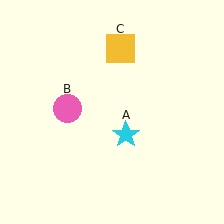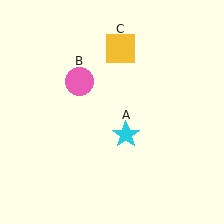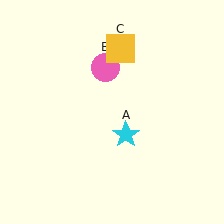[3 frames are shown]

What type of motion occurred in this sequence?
The pink circle (object B) rotated clockwise around the center of the scene.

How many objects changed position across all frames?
1 object changed position: pink circle (object B).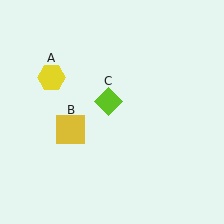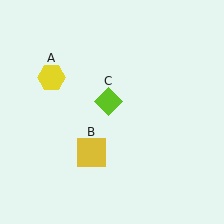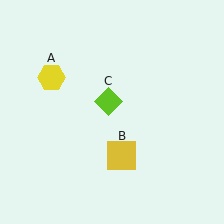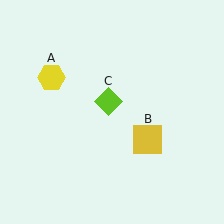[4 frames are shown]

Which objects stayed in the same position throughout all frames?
Yellow hexagon (object A) and lime diamond (object C) remained stationary.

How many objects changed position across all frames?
1 object changed position: yellow square (object B).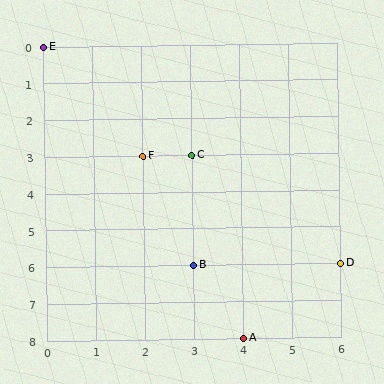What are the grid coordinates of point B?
Point B is at grid coordinates (3, 6).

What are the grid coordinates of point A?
Point A is at grid coordinates (4, 8).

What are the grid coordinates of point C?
Point C is at grid coordinates (3, 3).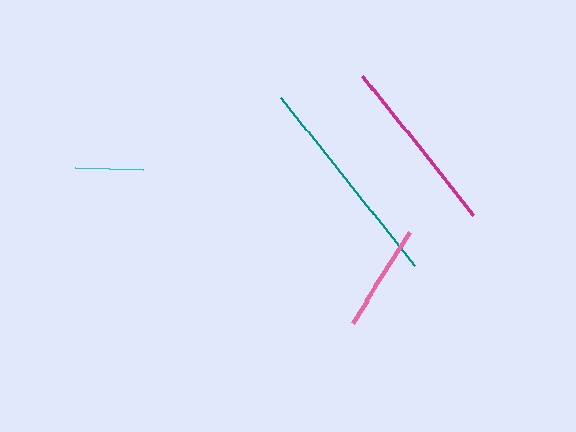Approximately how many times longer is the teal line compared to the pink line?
The teal line is approximately 2.0 times the length of the pink line.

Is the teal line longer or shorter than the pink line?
The teal line is longer than the pink line.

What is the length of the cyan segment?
The cyan segment is approximately 68 pixels long.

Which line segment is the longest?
The teal line is the longest at approximately 215 pixels.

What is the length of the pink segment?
The pink segment is approximately 108 pixels long.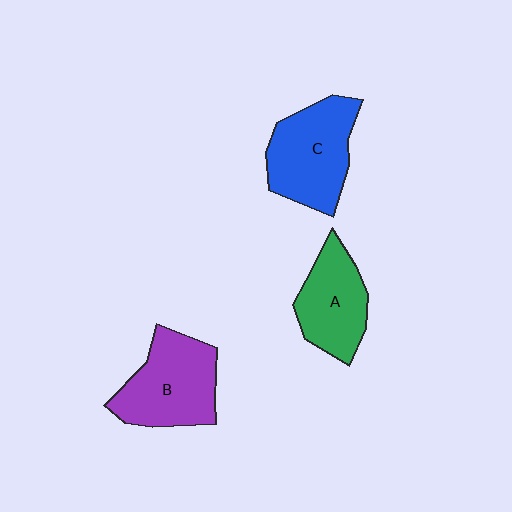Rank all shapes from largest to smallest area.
From largest to smallest: C (blue), B (purple), A (green).